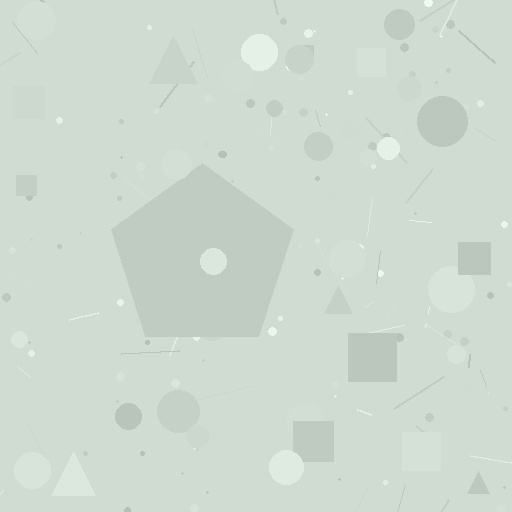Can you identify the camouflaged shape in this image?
The camouflaged shape is a pentagon.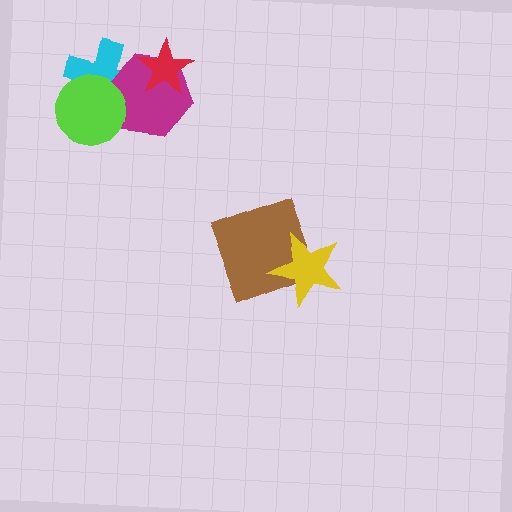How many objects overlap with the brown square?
1 object overlaps with the brown square.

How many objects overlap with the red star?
1 object overlaps with the red star.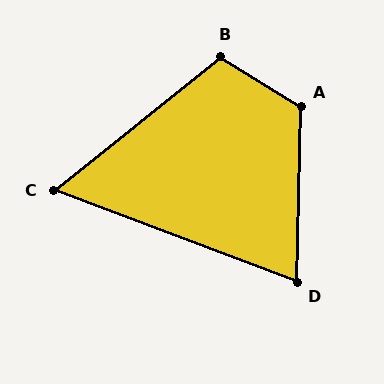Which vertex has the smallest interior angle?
C, at approximately 59 degrees.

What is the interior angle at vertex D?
Approximately 71 degrees (acute).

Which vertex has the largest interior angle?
A, at approximately 121 degrees.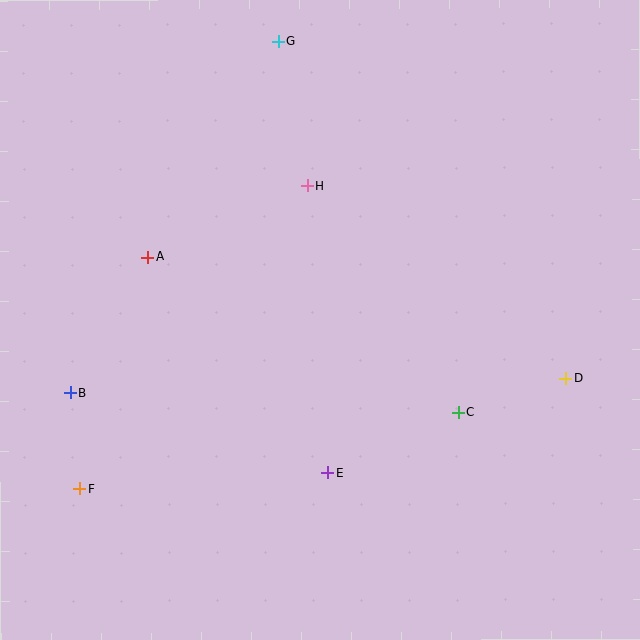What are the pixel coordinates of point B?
Point B is at (70, 392).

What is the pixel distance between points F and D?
The distance between F and D is 499 pixels.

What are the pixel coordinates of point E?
Point E is at (328, 473).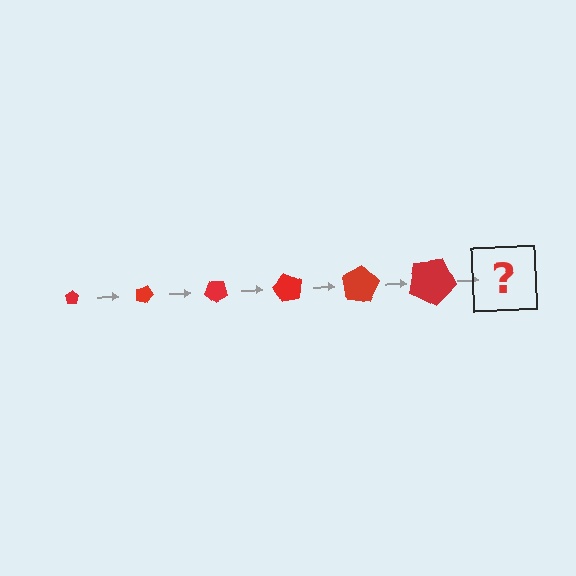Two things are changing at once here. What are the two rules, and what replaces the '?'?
The two rules are that the pentagon grows larger each step and it rotates 20 degrees each step. The '?' should be a pentagon, larger than the previous one and rotated 120 degrees from the start.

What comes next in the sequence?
The next element should be a pentagon, larger than the previous one and rotated 120 degrees from the start.